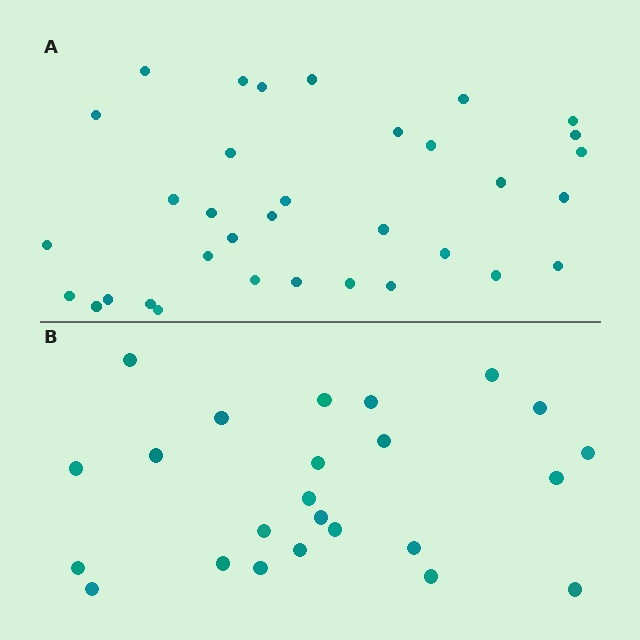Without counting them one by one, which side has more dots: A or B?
Region A (the top region) has more dots.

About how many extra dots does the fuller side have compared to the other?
Region A has roughly 10 or so more dots than region B.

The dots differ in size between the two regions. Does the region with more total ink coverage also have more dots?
No. Region B has more total ink coverage because its dots are larger, but region A actually contains more individual dots. Total area can be misleading — the number of items is what matters here.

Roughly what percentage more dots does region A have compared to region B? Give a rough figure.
About 40% more.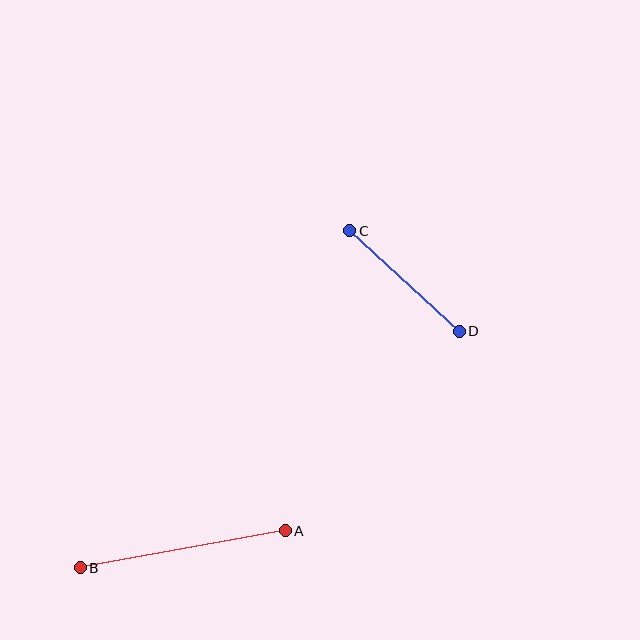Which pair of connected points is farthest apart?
Points A and B are farthest apart.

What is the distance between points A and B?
The distance is approximately 208 pixels.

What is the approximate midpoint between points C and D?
The midpoint is at approximately (405, 281) pixels.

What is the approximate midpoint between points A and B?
The midpoint is at approximately (183, 549) pixels.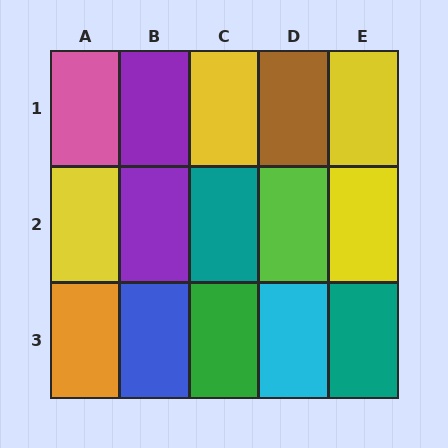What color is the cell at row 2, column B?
Purple.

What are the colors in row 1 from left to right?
Pink, purple, yellow, brown, yellow.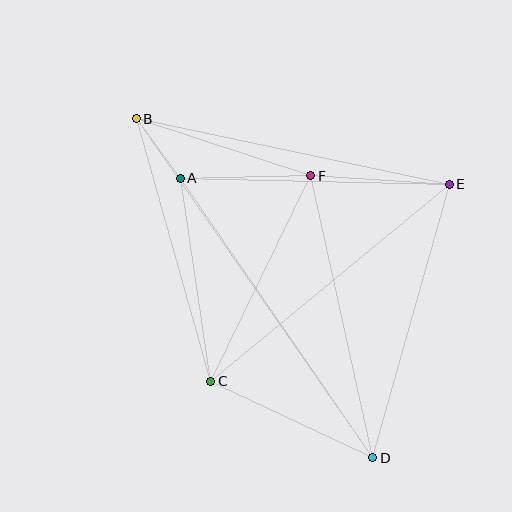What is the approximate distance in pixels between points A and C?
The distance between A and C is approximately 205 pixels.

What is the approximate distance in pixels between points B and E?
The distance between B and E is approximately 320 pixels.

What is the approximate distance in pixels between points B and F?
The distance between B and F is approximately 184 pixels.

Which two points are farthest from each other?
Points B and D are farthest from each other.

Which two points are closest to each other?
Points A and B are closest to each other.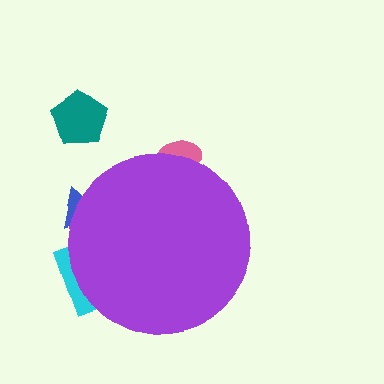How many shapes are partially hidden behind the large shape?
3 shapes are partially hidden.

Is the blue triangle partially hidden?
Yes, the blue triangle is partially hidden behind the purple circle.